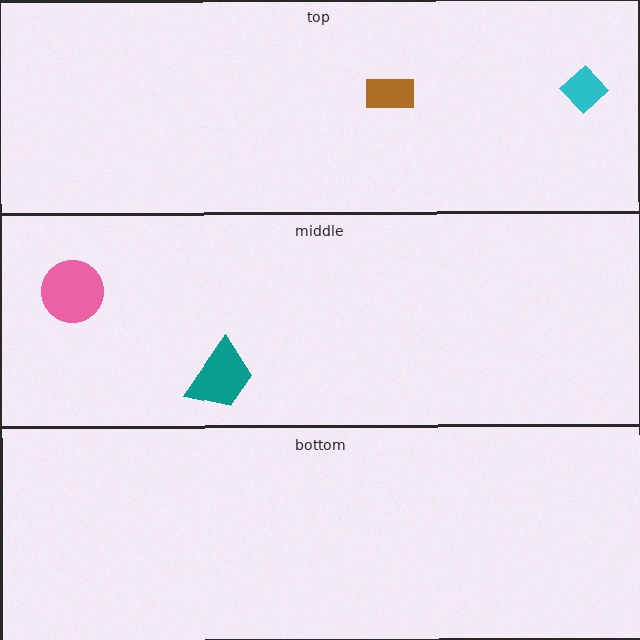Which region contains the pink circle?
The middle region.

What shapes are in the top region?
The cyan diamond, the brown rectangle.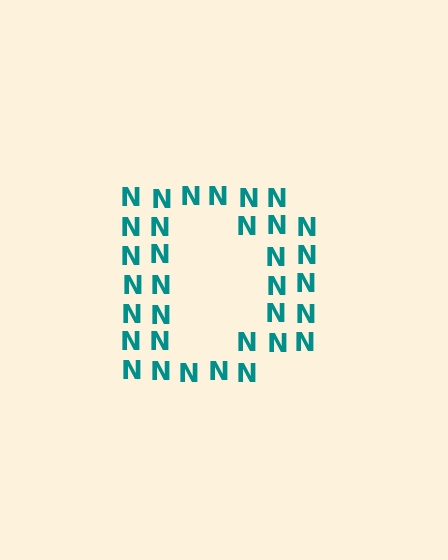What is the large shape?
The large shape is the letter D.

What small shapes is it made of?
It is made of small letter N's.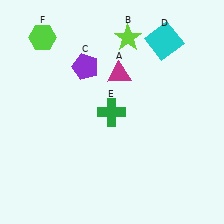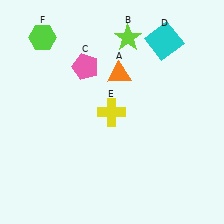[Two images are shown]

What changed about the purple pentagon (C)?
In Image 1, C is purple. In Image 2, it changed to pink.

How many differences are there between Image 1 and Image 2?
There are 3 differences between the two images.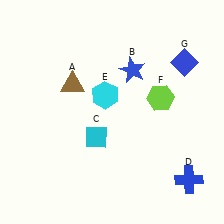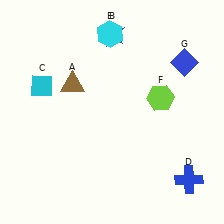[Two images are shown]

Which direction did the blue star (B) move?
The blue star (B) moved up.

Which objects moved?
The objects that moved are: the blue star (B), the cyan diamond (C), the cyan hexagon (E).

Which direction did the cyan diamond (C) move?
The cyan diamond (C) moved left.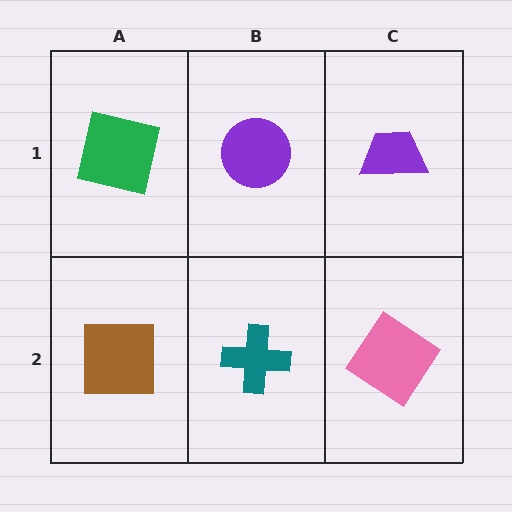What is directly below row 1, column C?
A pink diamond.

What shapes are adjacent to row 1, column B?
A teal cross (row 2, column B), a green square (row 1, column A), a purple trapezoid (row 1, column C).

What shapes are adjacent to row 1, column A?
A brown square (row 2, column A), a purple circle (row 1, column B).